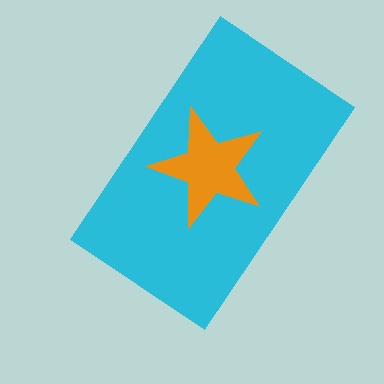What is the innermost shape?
The orange star.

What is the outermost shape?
The cyan rectangle.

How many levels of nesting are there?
2.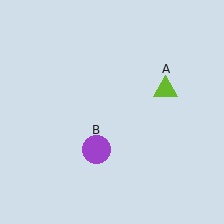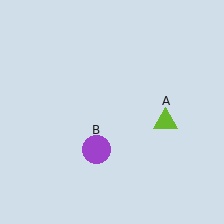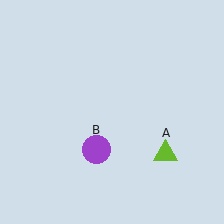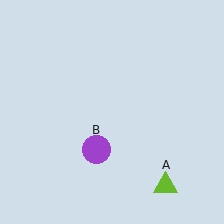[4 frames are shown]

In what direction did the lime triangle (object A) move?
The lime triangle (object A) moved down.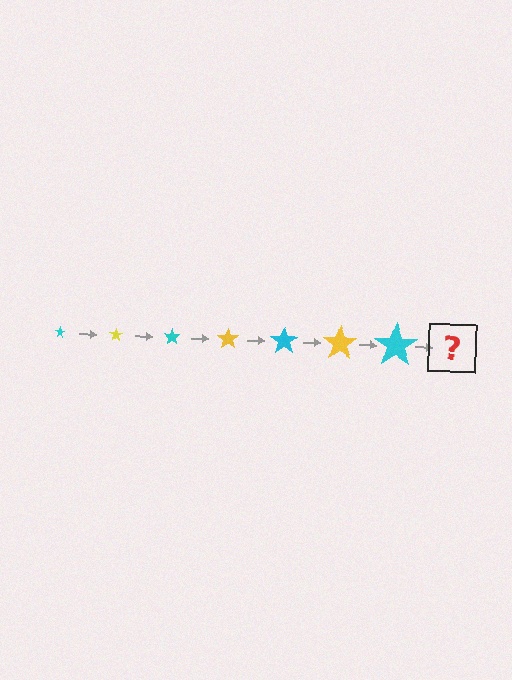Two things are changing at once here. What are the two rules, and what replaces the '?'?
The two rules are that the star grows larger each step and the color cycles through cyan and yellow. The '?' should be a yellow star, larger than the previous one.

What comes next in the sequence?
The next element should be a yellow star, larger than the previous one.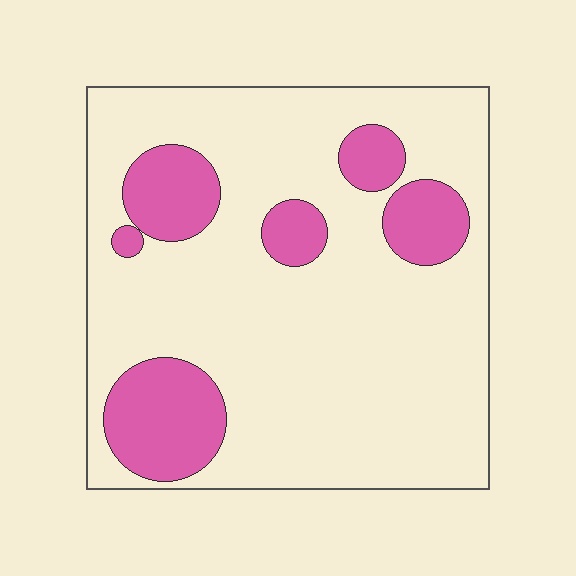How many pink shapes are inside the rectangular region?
6.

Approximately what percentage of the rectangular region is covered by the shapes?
Approximately 20%.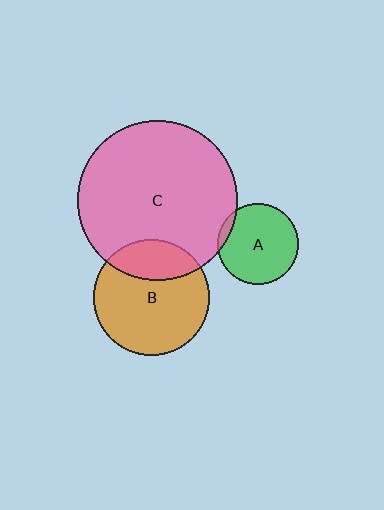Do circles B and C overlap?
Yes.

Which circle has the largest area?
Circle C (pink).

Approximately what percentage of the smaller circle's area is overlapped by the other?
Approximately 25%.